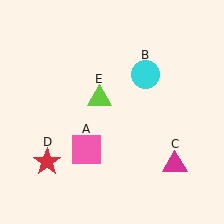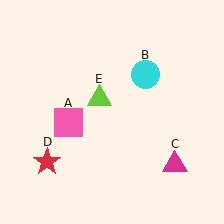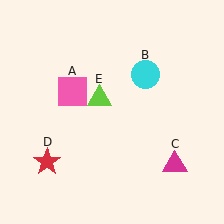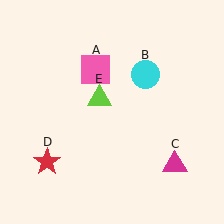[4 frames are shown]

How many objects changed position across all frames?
1 object changed position: pink square (object A).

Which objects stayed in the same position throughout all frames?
Cyan circle (object B) and magenta triangle (object C) and red star (object D) and lime triangle (object E) remained stationary.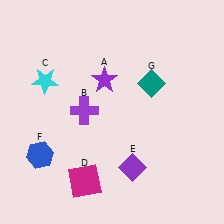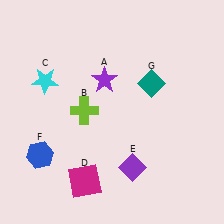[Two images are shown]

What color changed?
The cross (B) changed from purple in Image 1 to lime in Image 2.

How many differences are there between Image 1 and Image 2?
There is 1 difference between the two images.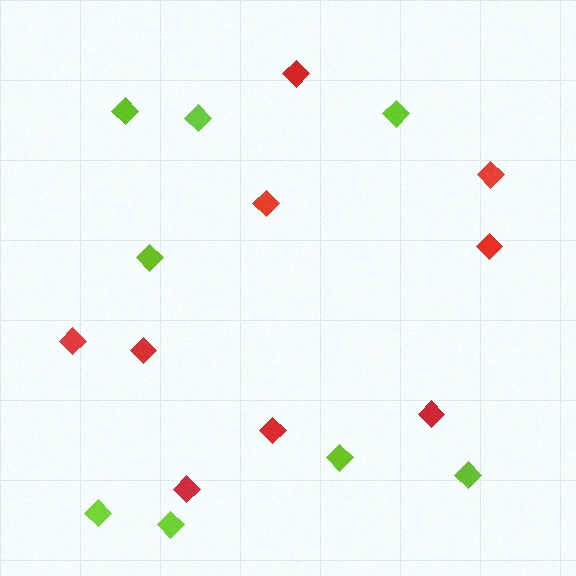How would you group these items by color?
There are 2 groups: one group of red diamonds (9) and one group of lime diamonds (8).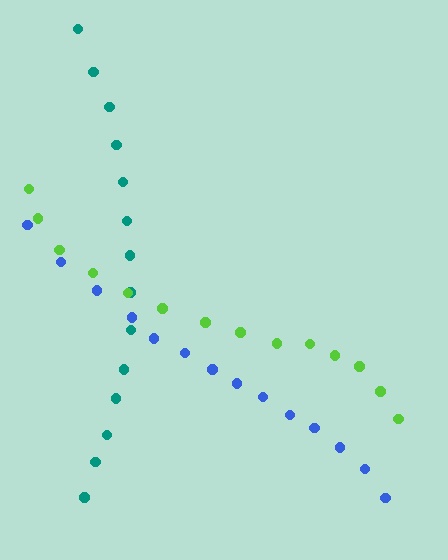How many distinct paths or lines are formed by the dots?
There are 3 distinct paths.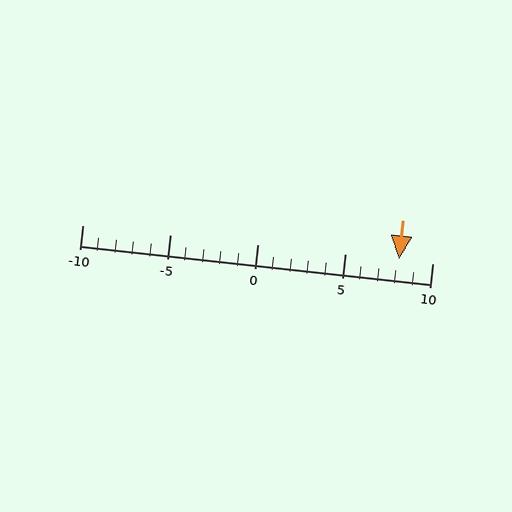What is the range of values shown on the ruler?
The ruler shows values from -10 to 10.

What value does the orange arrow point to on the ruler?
The orange arrow points to approximately 8.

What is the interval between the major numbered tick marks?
The major tick marks are spaced 5 units apart.